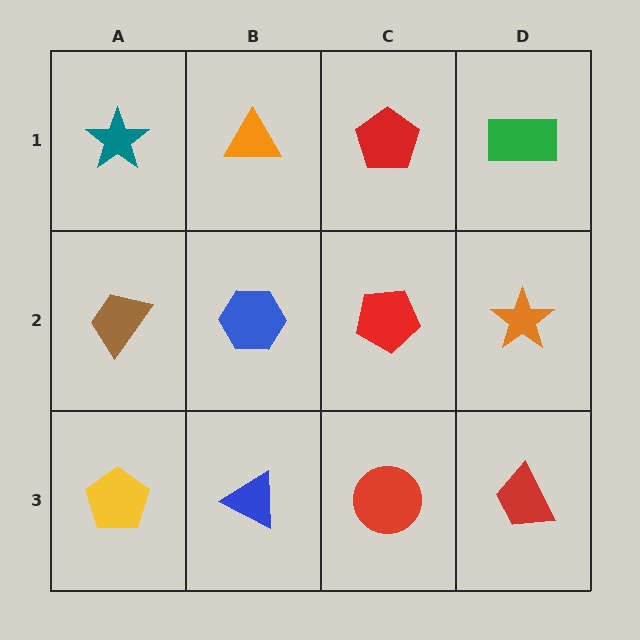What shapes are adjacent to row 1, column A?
A brown trapezoid (row 2, column A), an orange triangle (row 1, column B).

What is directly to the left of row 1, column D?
A red pentagon.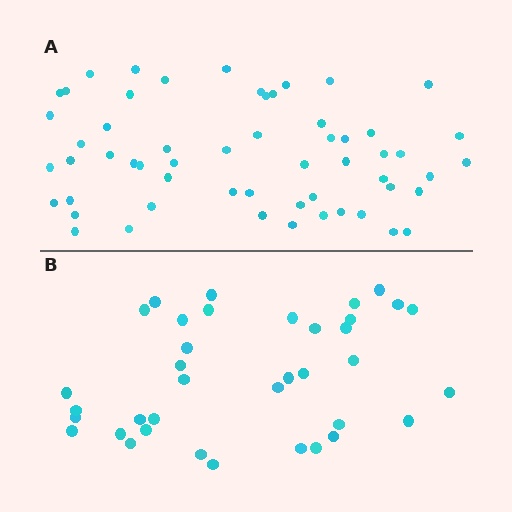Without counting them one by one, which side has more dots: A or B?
Region A (the top region) has more dots.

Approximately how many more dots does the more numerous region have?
Region A has approximately 20 more dots than region B.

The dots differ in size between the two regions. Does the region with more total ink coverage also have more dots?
No. Region B has more total ink coverage because its dots are larger, but region A actually contains more individual dots. Total area can be misleading — the number of items is what matters here.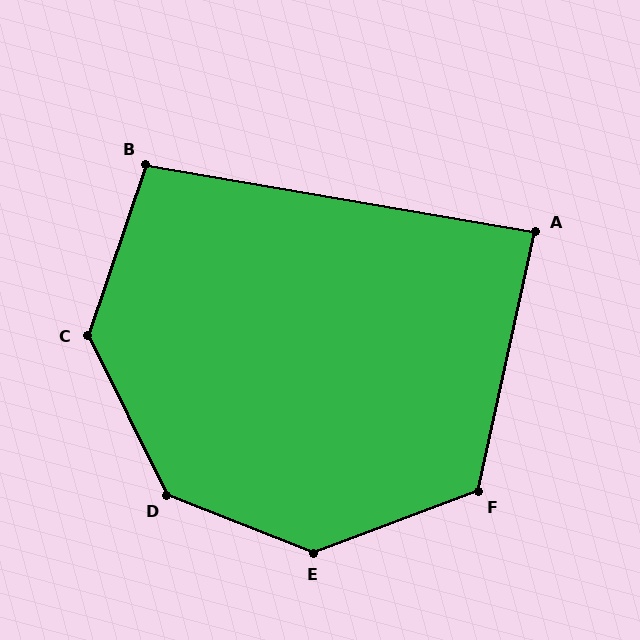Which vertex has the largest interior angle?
E, at approximately 138 degrees.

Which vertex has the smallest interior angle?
A, at approximately 87 degrees.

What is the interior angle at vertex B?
Approximately 99 degrees (obtuse).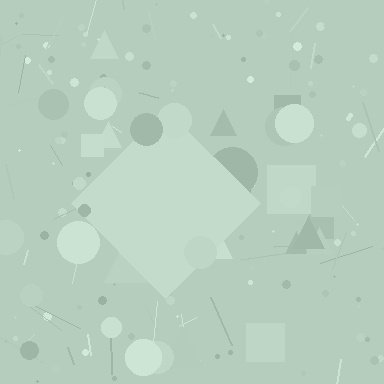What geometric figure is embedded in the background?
A diamond is embedded in the background.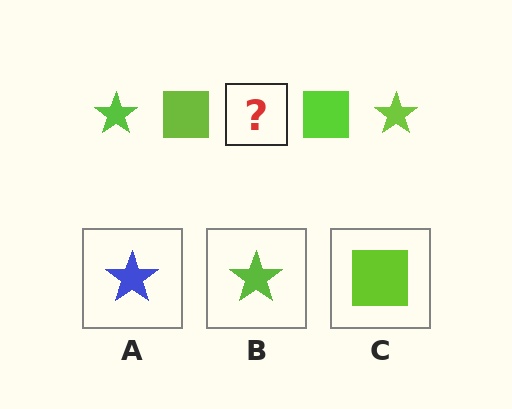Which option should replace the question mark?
Option B.